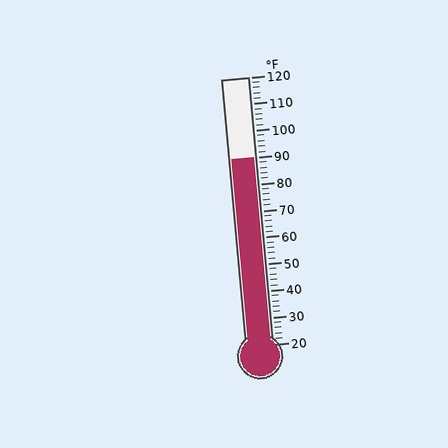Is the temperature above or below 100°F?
The temperature is below 100°F.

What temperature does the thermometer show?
The thermometer shows approximately 90°F.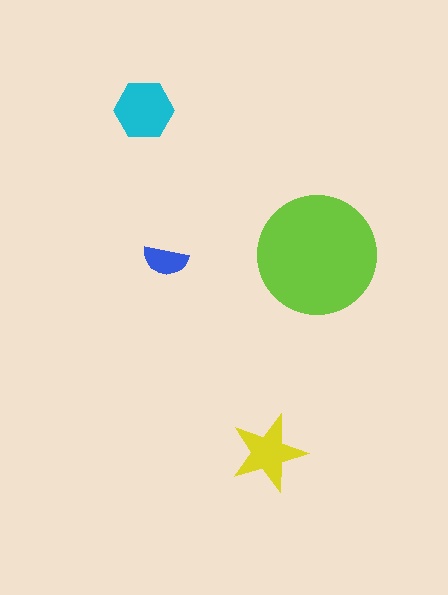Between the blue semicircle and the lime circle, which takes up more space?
The lime circle.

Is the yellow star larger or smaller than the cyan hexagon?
Smaller.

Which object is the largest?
The lime circle.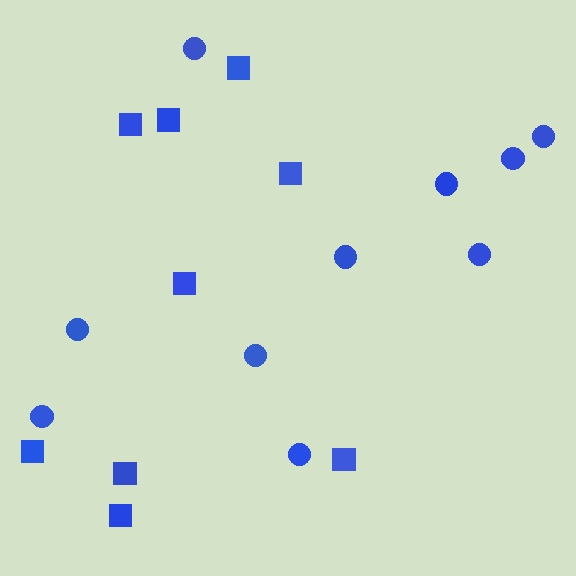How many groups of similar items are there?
There are 2 groups: one group of squares (9) and one group of circles (10).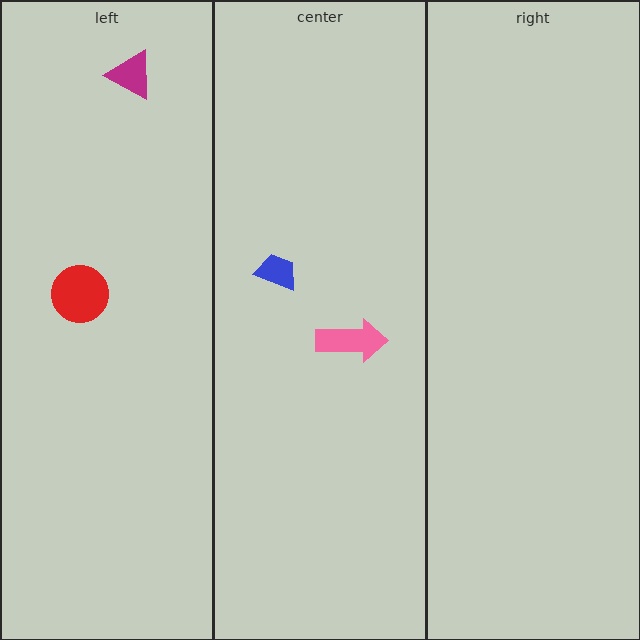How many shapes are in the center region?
2.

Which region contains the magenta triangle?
The left region.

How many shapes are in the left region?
2.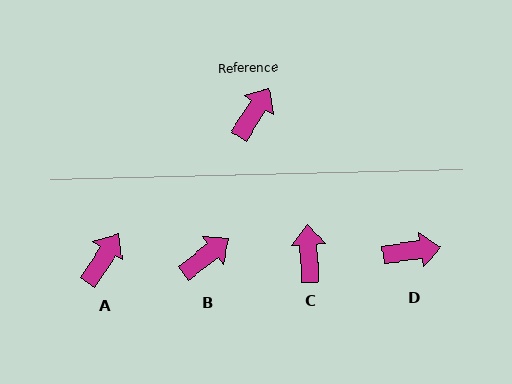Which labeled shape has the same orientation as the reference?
A.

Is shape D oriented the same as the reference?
No, it is off by about 50 degrees.